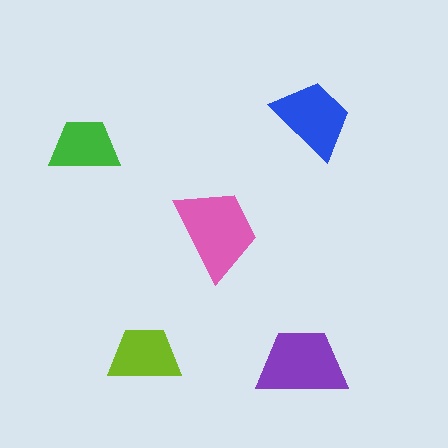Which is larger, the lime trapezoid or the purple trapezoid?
The purple one.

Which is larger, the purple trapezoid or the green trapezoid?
The purple one.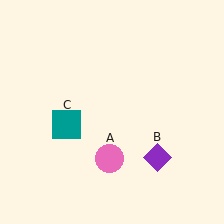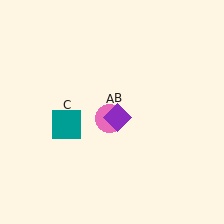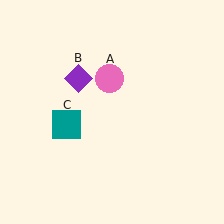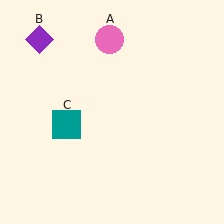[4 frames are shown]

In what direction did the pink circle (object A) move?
The pink circle (object A) moved up.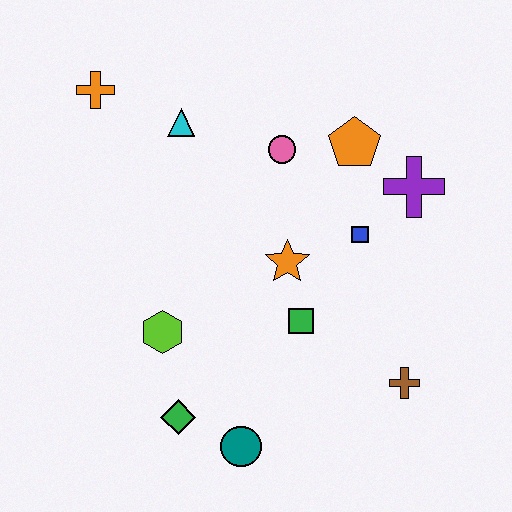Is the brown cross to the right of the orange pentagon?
Yes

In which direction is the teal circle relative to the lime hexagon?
The teal circle is below the lime hexagon.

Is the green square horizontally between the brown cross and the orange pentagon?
No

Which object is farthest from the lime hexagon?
The purple cross is farthest from the lime hexagon.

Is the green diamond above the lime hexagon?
No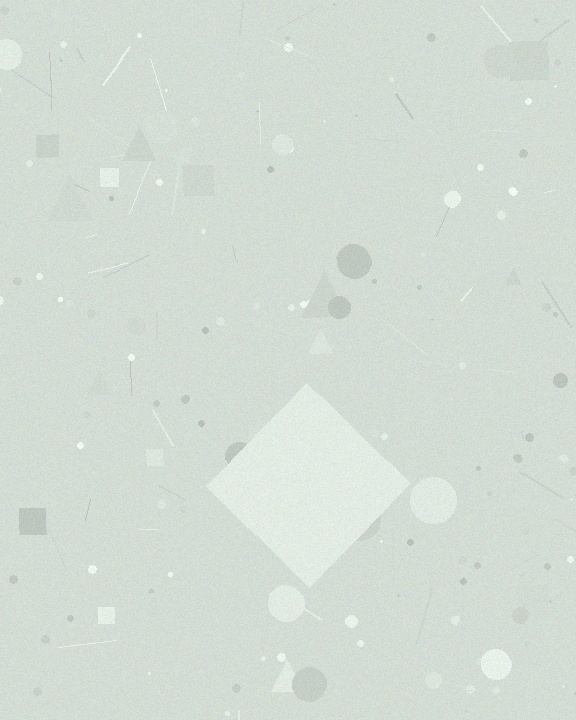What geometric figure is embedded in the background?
A diamond is embedded in the background.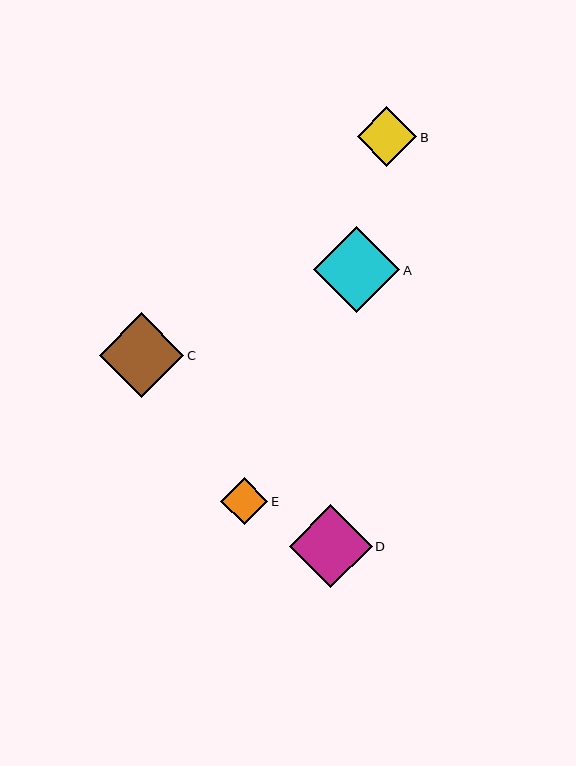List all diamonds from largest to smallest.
From largest to smallest: A, C, D, B, E.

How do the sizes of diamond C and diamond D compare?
Diamond C and diamond D are approximately the same size.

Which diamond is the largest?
Diamond A is the largest with a size of approximately 86 pixels.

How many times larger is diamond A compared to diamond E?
Diamond A is approximately 1.8 times the size of diamond E.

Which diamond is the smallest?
Diamond E is the smallest with a size of approximately 47 pixels.